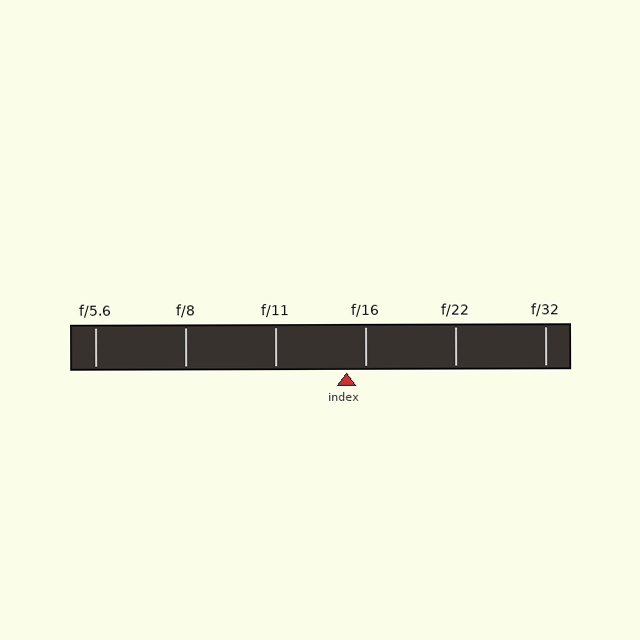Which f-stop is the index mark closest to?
The index mark is closest to f/16.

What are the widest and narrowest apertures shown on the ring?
The widest aperture shown is f/5.6 and the narrowest is f/32.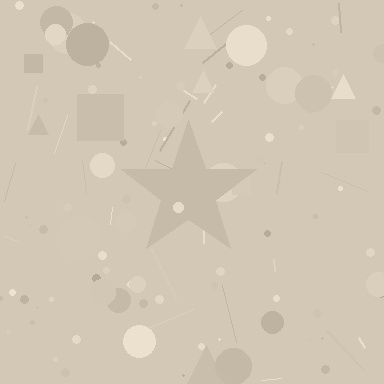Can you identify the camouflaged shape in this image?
The camouflaged shape is a star.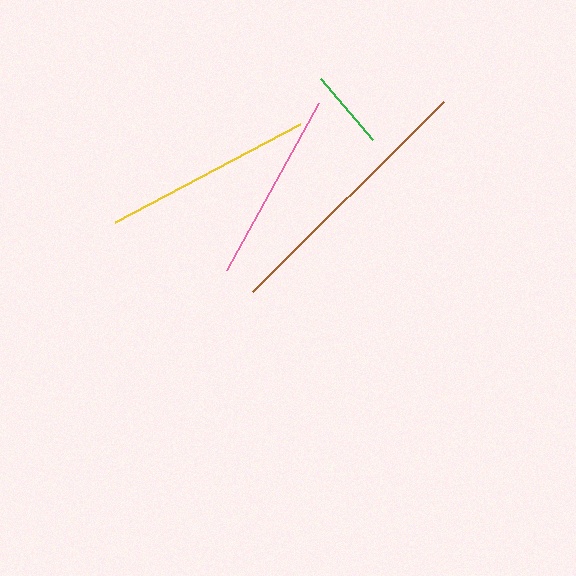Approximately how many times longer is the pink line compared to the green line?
The pink line is approximately 2.4 times the length of the green line.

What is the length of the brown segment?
The brown segment is approximately 269 pixels long.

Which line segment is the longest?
The brown line is the longest at approximately 269 pixels.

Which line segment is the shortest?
The green line is the shortest at approximately 79 pixels.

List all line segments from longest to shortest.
From longest to shortest: brown, yellow, pink, green.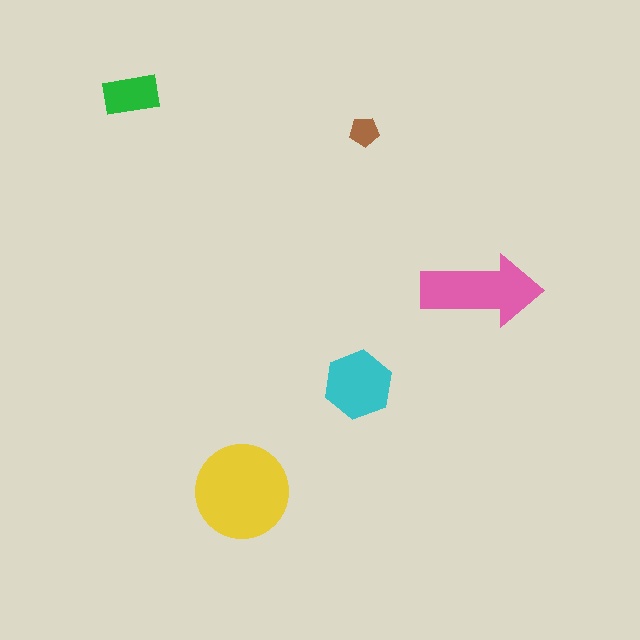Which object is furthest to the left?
The green rectangle is leftmost.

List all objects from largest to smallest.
The yellow circle, the pink arrow, the cyan hexagon, the green rectangle, the brown pentagon.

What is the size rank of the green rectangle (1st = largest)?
4th.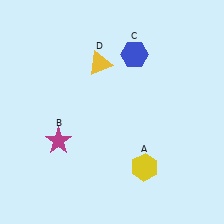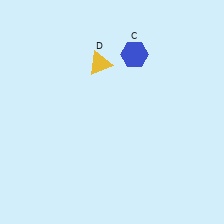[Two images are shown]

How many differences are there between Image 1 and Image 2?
There are 2 differences between the two images.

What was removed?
The yellow hexagon (A), the magenta star (B) were removed in Image 2.